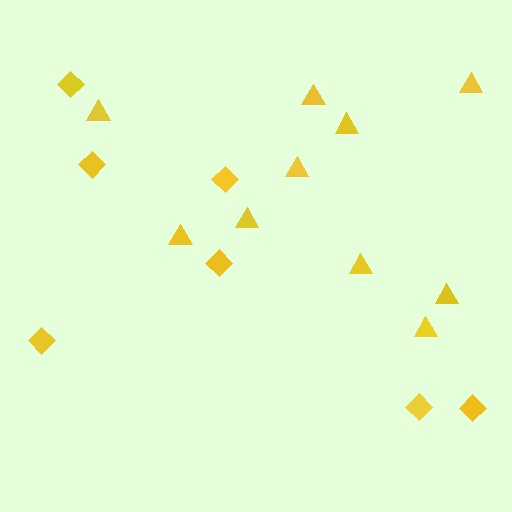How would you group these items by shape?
There are 2 groups: one group of triangles (10) and one group of diamonds (7).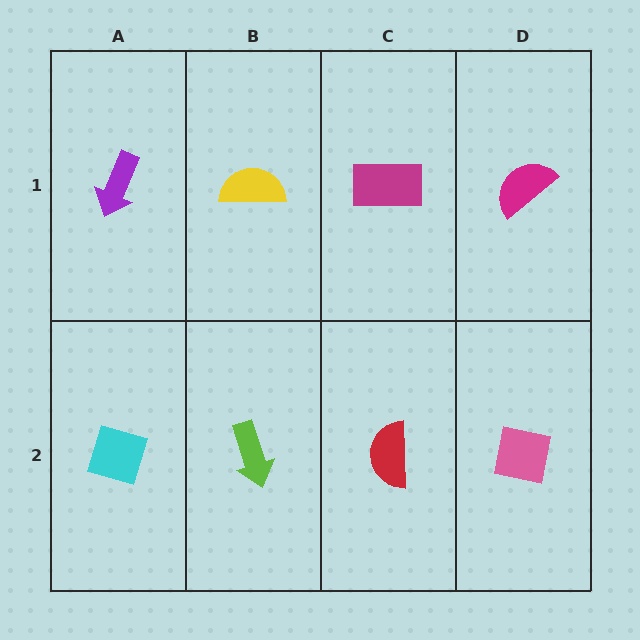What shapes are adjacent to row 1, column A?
A cyan diamond (row 2, column A), a yellow semicircle (row 1, column B).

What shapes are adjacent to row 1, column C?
A red semicircle (row 2, column C), a yellow semicircle (row 1, column B), a magenta semicircle (row 1, column D).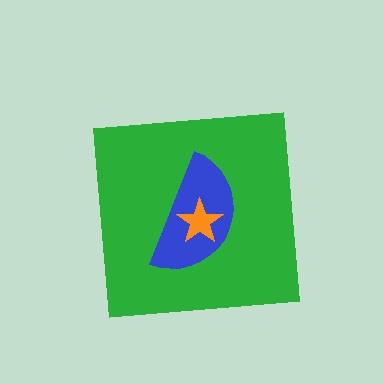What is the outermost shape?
The green square.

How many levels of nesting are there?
3.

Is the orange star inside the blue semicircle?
Yes.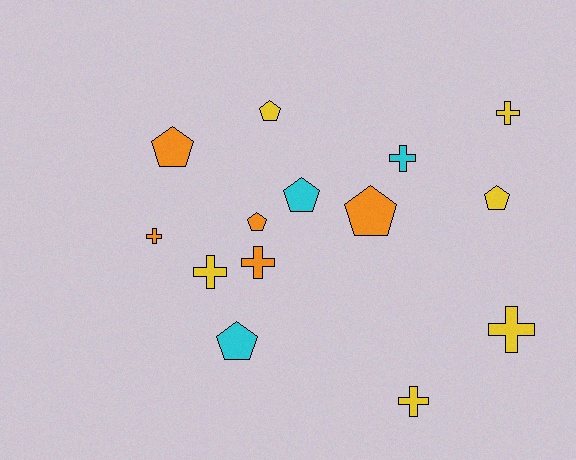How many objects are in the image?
There are 14 objects.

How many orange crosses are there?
There are 2 orange crosses.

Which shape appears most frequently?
Pentagon, with 7 objects.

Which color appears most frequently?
Yellow, with 6 objects.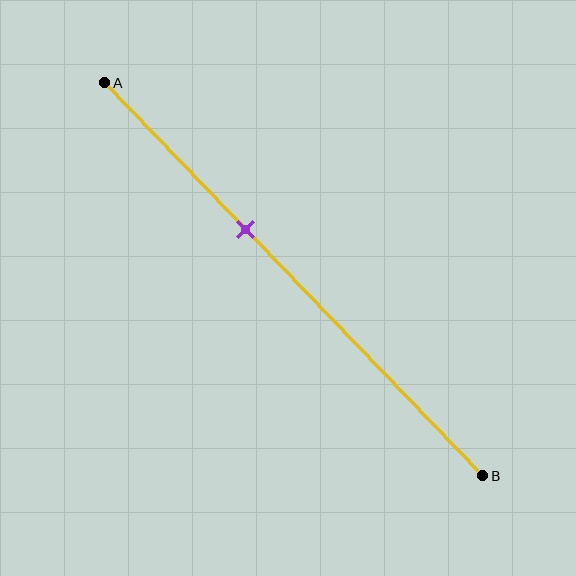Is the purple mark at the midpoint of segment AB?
No, the mark is at about 35% from A, not at the 50% midpoint.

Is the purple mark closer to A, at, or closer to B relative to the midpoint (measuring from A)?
The purple mark is closer to point A than the midpoint of segment AB.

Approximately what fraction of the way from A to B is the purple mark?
The purple mark is approximately 35% of the way from A to B.